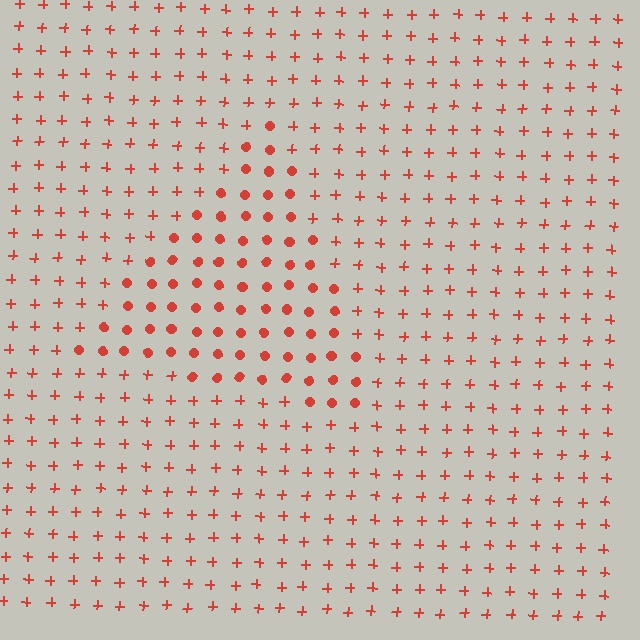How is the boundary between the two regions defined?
The boundary is defined by a change in element shape: circles inside vs. plus signs outside. All elements share the same color and spacing.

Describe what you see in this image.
The image is filled with small red elements arranged in a uniform grid. A triangle-shaped region contains circles, while the surrounding area contains plus signs. The boundary is defined purely by the change in element shape.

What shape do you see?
I see a triangle.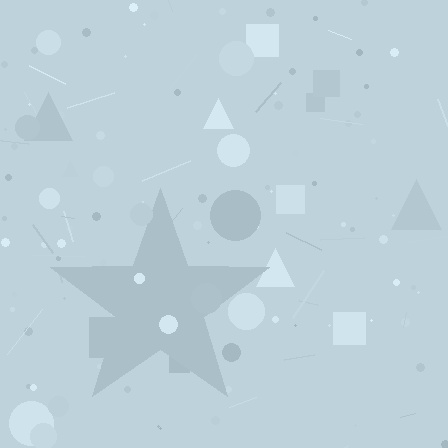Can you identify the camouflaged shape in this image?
The camouflaged shape is a star.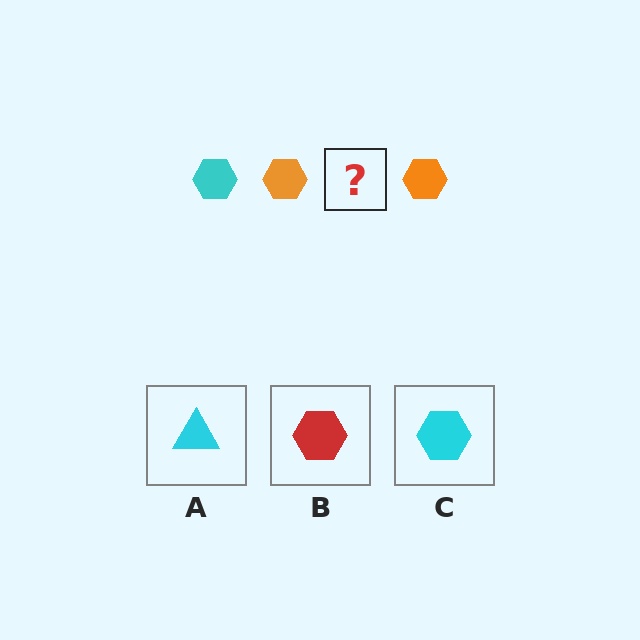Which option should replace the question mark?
Option C.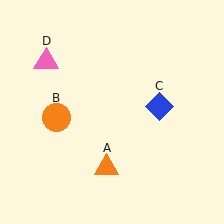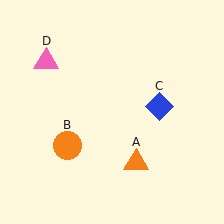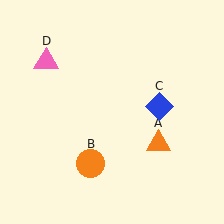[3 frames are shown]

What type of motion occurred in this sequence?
The orange triangle (object A), orange circle (object B) rotated counterclockwise around the center of the scene.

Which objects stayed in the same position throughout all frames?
Blue diamond (object C) and pink triangle (object D) remained stationary.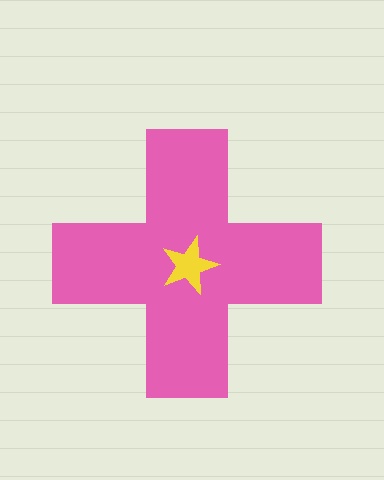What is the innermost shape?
The yellow star.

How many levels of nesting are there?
2.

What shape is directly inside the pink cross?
The yellow star.